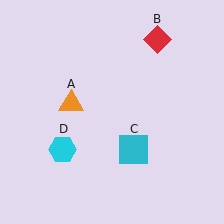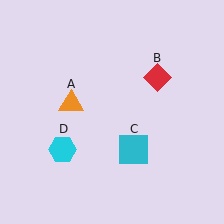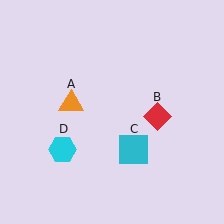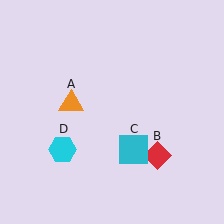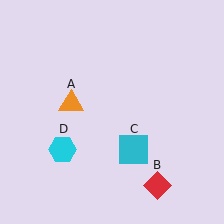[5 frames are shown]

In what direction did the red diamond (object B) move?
The red diamond (object B) moved down.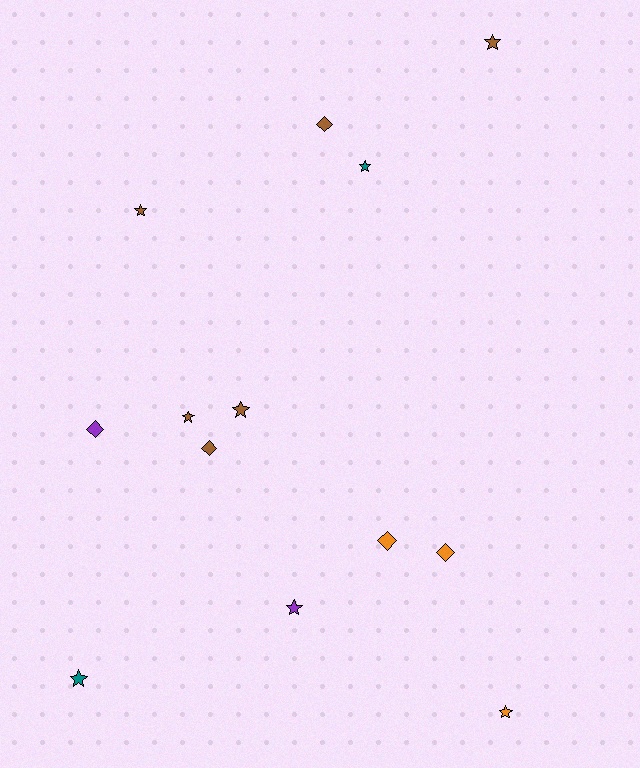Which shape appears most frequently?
Star, with 8 objects.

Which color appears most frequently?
Brown, with 6 objects.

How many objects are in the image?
There are 13 objects.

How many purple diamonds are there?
There is 1 purple diamond.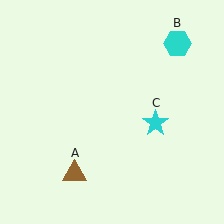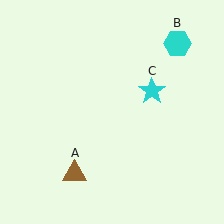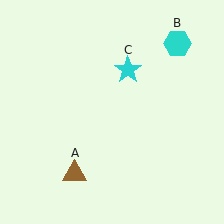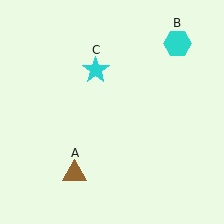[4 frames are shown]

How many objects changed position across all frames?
1 object changed position: cyan star (object C).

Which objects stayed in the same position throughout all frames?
Brown triangle (object A) and cyan hexagon (object B) remained stationary.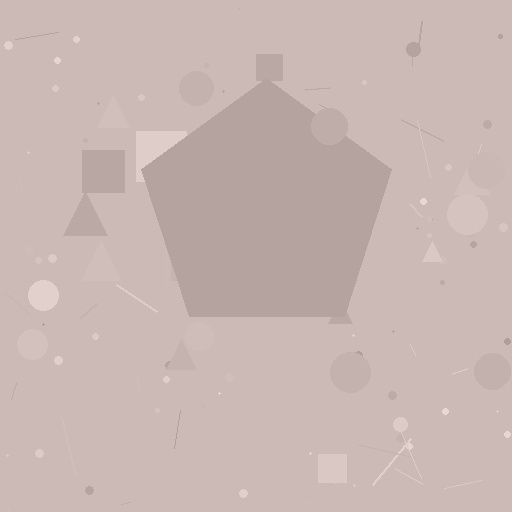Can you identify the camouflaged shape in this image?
The camouflaged shape is a pentagon.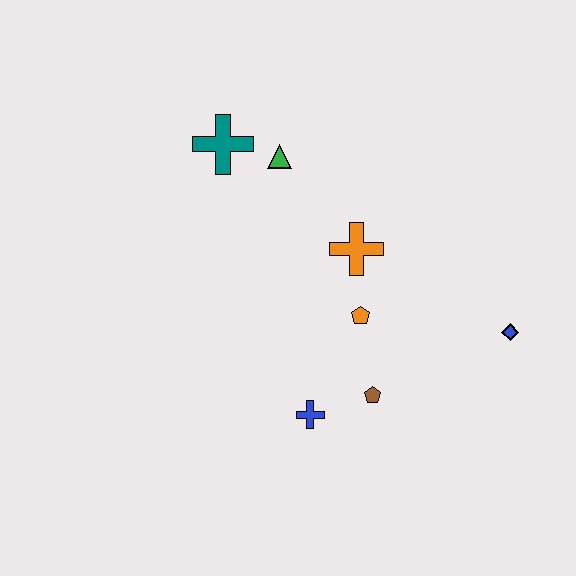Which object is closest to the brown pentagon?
The blue cross is closest to the brown pentagon.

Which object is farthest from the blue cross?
The teal cross is farthest from the blue cross.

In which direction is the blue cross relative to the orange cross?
The blue cross is below the orange cross.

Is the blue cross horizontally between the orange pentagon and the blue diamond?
No